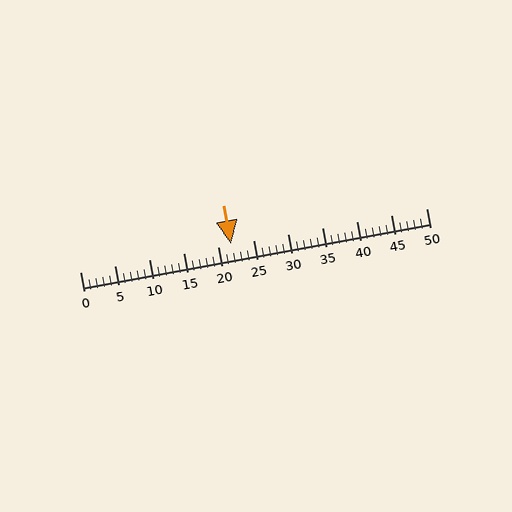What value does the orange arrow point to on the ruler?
The orange arrow points to approximately 22.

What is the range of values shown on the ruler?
The ruler shows values from 0 to 50.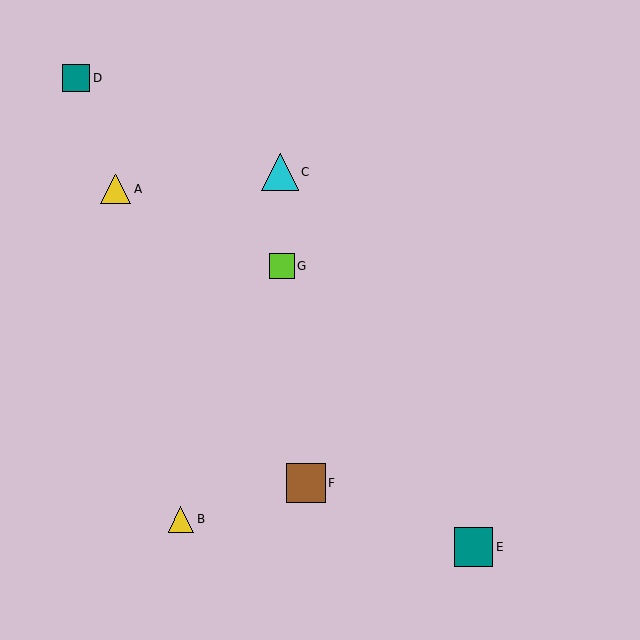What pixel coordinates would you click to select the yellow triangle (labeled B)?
Click at (181, 519) to select the yellow triangle B.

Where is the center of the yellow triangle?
The center of the yellow triangle is at (181, 519).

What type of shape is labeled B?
Shape B is a yellow triangle.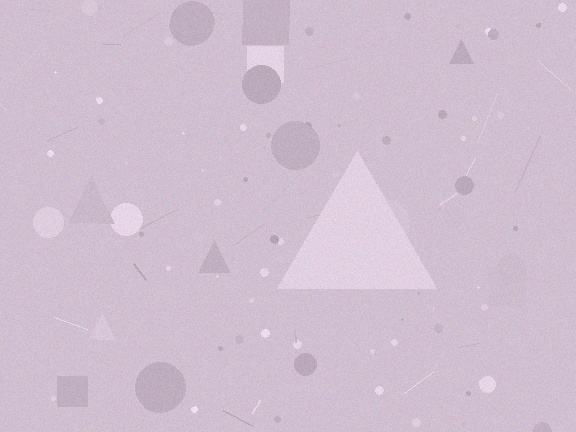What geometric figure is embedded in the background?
A triangle is embedded in the background.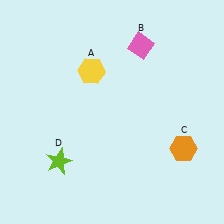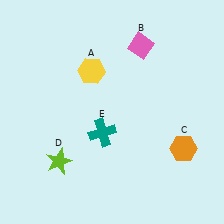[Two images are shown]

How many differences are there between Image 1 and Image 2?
There is 1 difference between the two images.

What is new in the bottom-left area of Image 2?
A teal cross (E) was added in the bottom-left area of Image 2.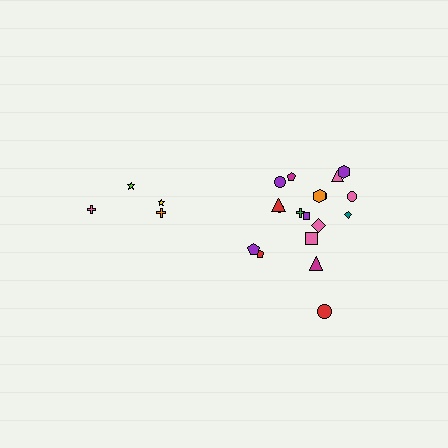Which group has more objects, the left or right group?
The right group.